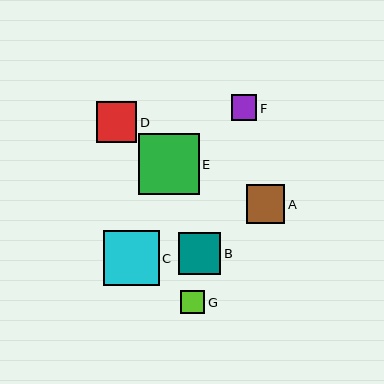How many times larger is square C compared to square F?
Square C is approximately 2.2 times the size of square F.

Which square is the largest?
Square E is the largest with a size of approximately 60 pixels.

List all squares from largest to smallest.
From largest to smallest: E, C, B, D, A, F, G.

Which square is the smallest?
Square G is the smallest with a size of approximately 24 pixels.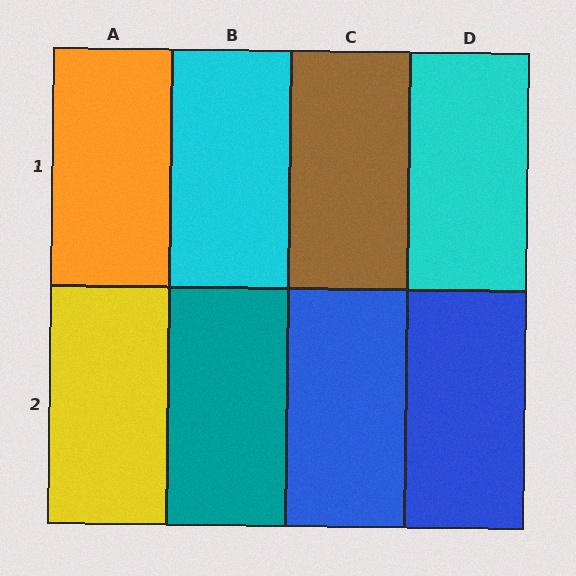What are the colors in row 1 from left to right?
Orange, cyan, brown, cyan.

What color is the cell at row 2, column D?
Blue.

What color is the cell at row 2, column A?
Yellow.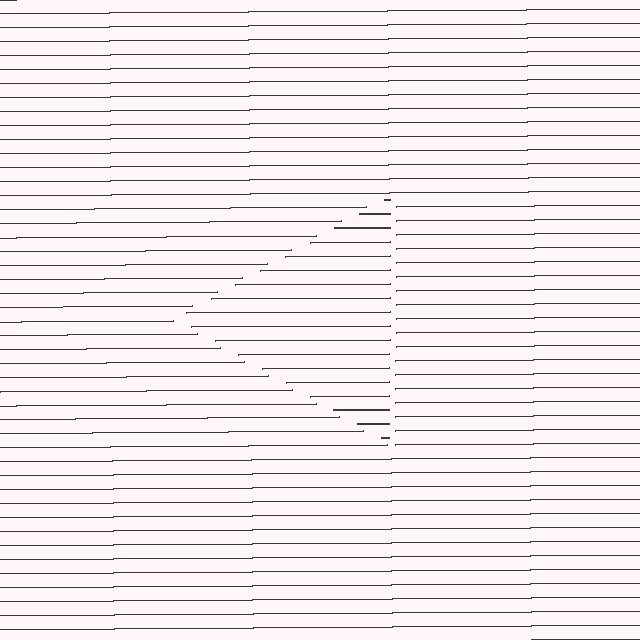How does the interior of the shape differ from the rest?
The interior of the shape contains the same grating, shifted by half a period — the contour is defined by the phase discontinuity where line-ends from the inner and outer gratings abut.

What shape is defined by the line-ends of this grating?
An illusory triangle. The interior of the shape contains the same grating, shifted by half a period — the contour is defined by the phase discontinuity where line-ends from the inner and outer gratings abut.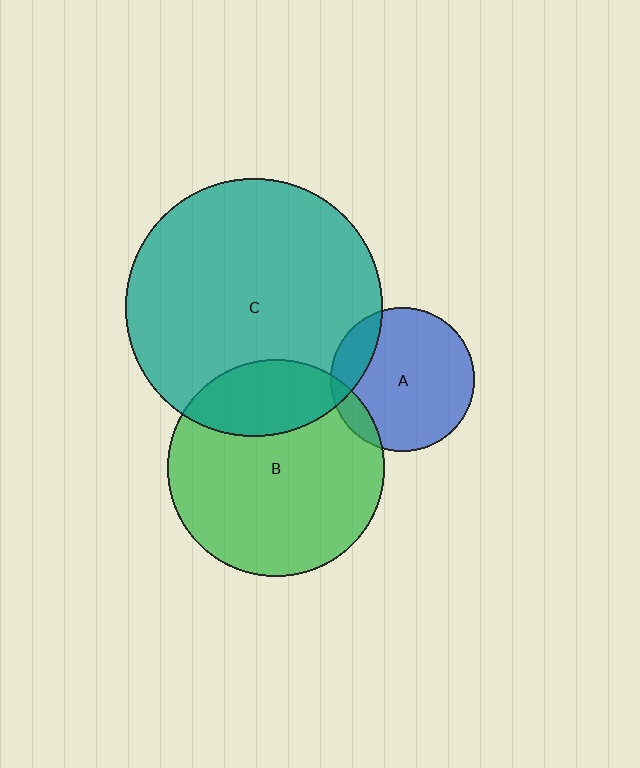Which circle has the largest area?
Circle C (teal).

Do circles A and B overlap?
Yes.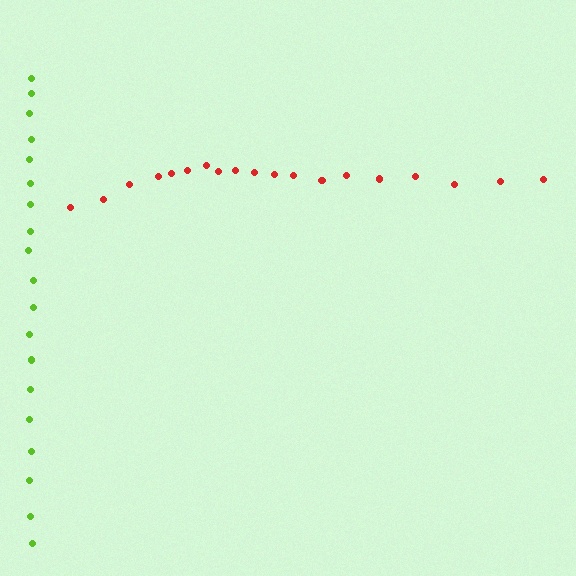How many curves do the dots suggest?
There are 2 distinct paths.